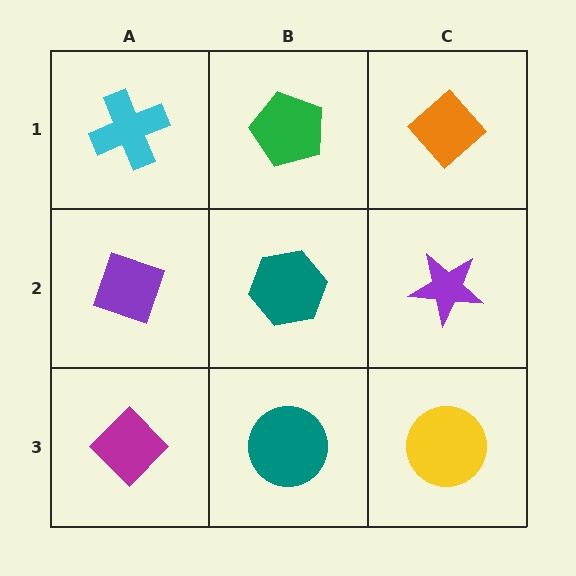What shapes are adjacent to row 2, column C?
An orange diamond (row 1, column C), a yellow circle (row 3, column C), a teal hexagon (row 2, column B).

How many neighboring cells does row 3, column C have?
2.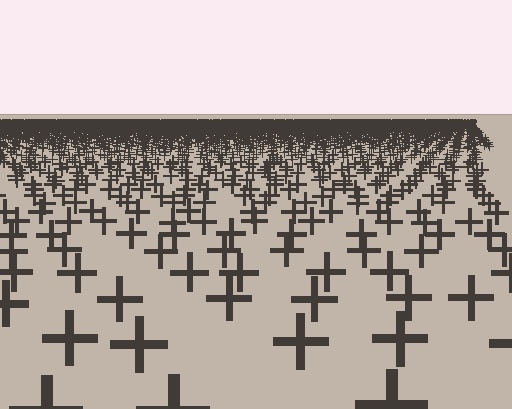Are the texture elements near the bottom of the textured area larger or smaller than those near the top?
Larger. Near the bottom, elements are closer to the viewer and appear at a bigger on-screen size.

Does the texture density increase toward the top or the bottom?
Density increases toward the top.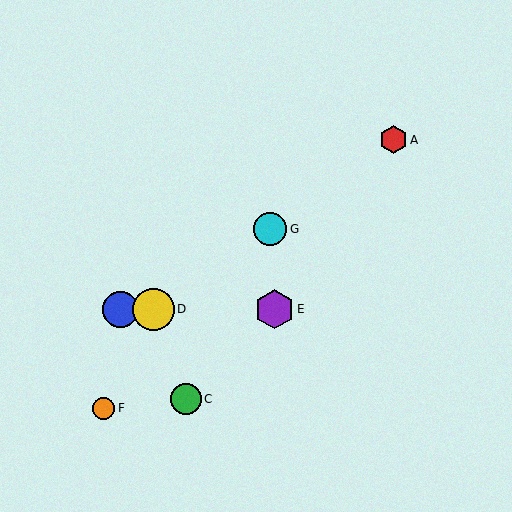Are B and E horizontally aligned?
Yes, both are at y≈309.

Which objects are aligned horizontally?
Objects B, D, E are aligned horizontally.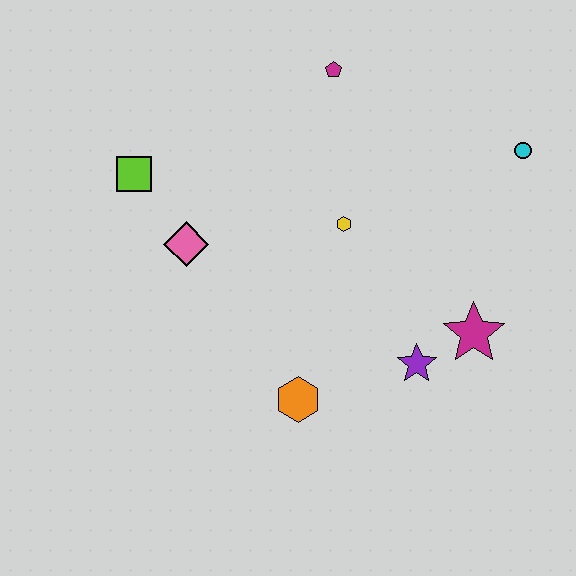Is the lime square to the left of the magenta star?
Yes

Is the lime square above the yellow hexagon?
Yes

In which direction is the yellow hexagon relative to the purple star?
The yellow hexagon is above the purple star.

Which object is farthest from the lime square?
The cyan circle is farthest from the lime square.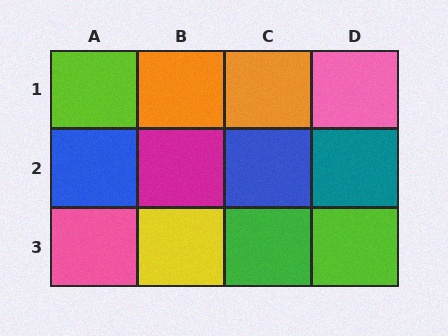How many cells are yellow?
1 cell is yellow.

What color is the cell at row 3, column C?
Green.